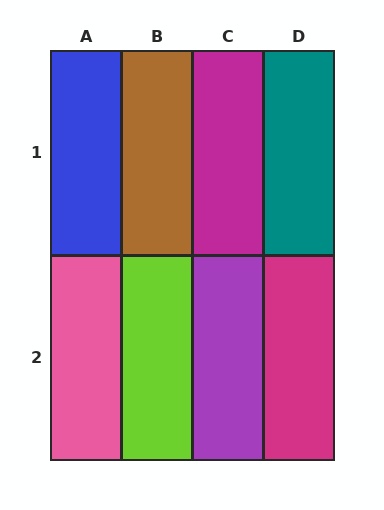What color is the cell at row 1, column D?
Teal.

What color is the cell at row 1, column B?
Brown.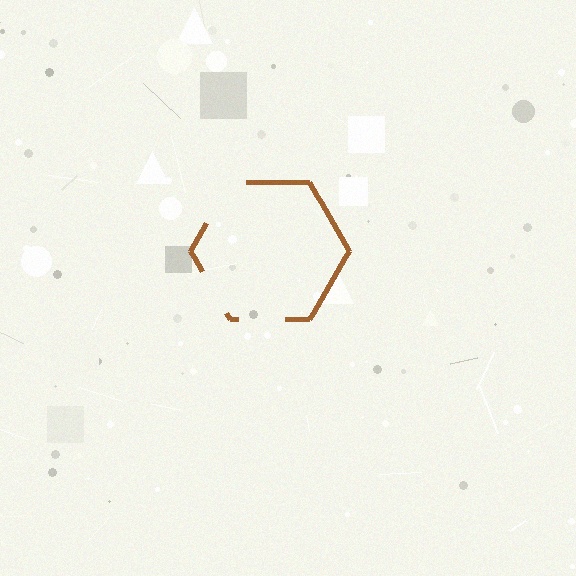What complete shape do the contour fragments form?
The contour fragments form a hexagon.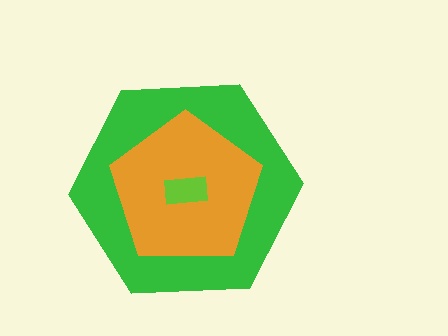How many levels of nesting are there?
3.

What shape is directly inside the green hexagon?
The orange pentagon.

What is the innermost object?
The lime rectangle.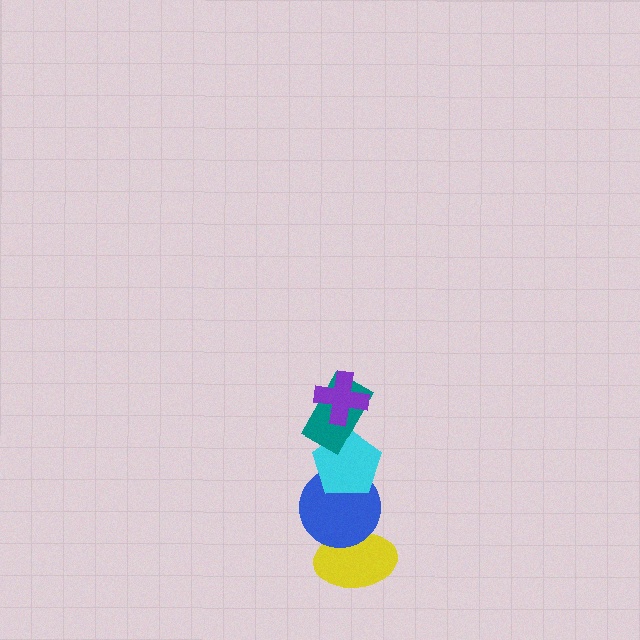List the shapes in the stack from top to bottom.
From top to bottom: the purple cross, the teal rectangle, the cyan pentagon, the blue circle, the yellow ellipse.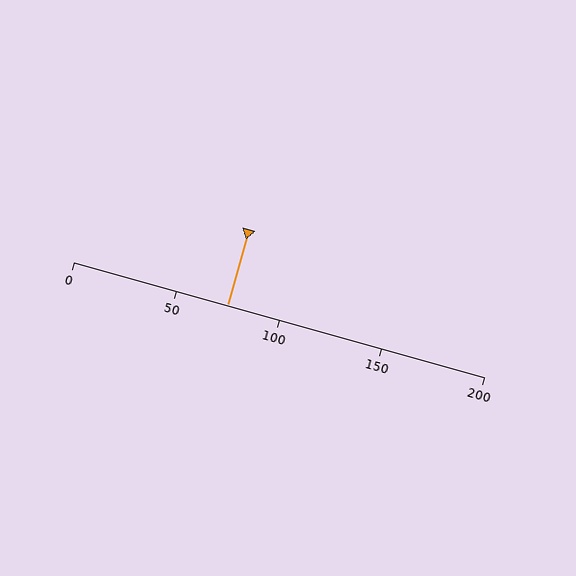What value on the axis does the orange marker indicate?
The marker indicates approximately 75.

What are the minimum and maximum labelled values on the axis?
The axis runs from 0 to 200.